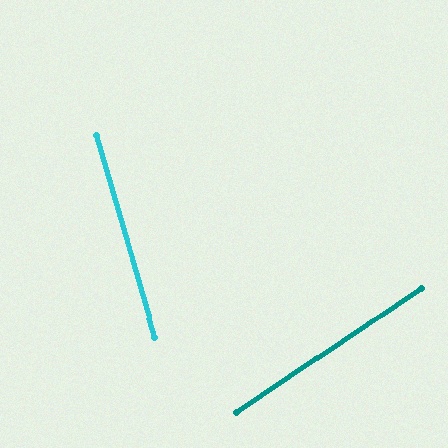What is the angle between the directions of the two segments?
Approximately 72 degrees.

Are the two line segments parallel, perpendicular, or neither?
Neither parallel nor perpendicular — they differ by about 72°.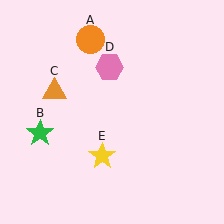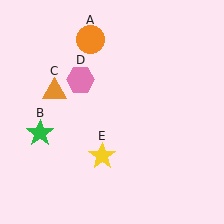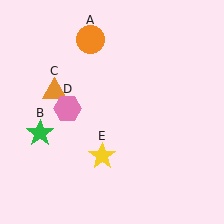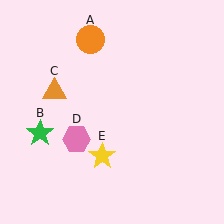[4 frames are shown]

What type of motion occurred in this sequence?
The pink hexagon (object D) rotated counterclockwise around the center of the scene.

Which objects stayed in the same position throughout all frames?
Orange circle (object A) and green star (object B) and orange triangle (object C) and yellow star (object E) remained stationary.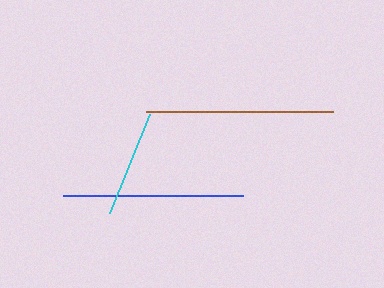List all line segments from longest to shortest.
From longest to shortest: brown, blue, cyan.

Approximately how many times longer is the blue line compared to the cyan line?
The blue line is approximately 1.7 times the length of the cyan line.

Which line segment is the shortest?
The cyan line is the shortest at approximately 107 pixels.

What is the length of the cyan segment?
The cyan segment is approximately 107 pixels long.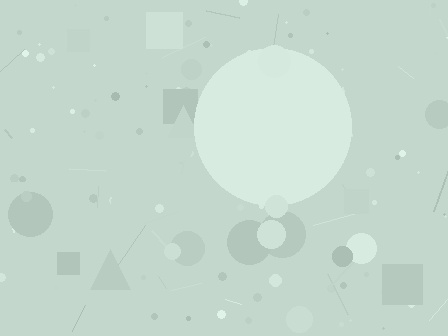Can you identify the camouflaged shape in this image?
The camouflaged shape is a circle.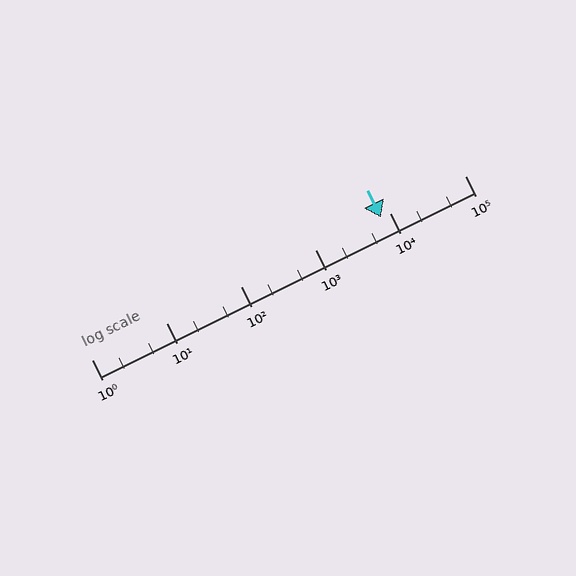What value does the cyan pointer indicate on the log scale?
The pointer indicates approximately 7500.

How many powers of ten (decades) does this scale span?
The scale spans 5 decades, from 1 to 100000.